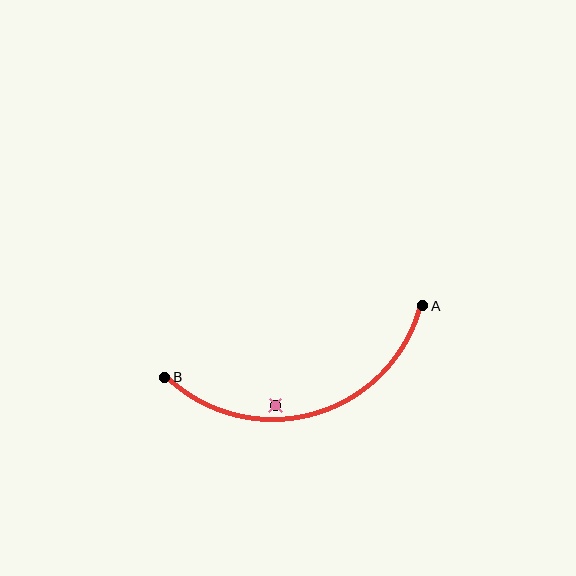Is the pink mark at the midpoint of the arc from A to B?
No — the pink mark does not lie on the arc at all. It sits slightly inside the curve.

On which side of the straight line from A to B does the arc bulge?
The arc bulges below the straight line connecting A and B.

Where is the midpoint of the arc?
The arc midpoint is the point on the curve farthest from the straight line joining A and B. It sits below that line.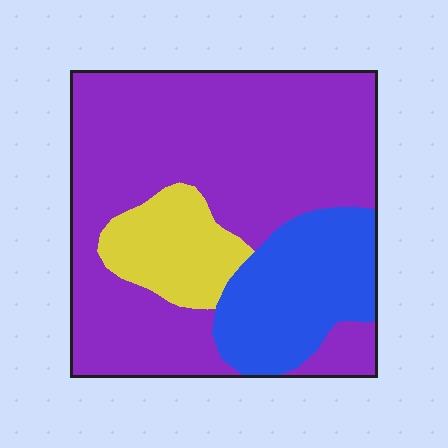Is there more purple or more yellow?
Purple.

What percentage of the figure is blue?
Blue covers roughly 20% of the figure.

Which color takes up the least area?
Yellow, at roughly 15%.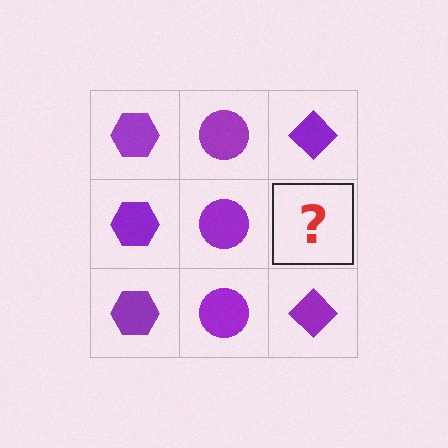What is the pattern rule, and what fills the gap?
The rule is that each column has a consistent shape. The gap should be filled with a purple diamond.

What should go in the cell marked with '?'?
The missing cell should contain a purple diamond.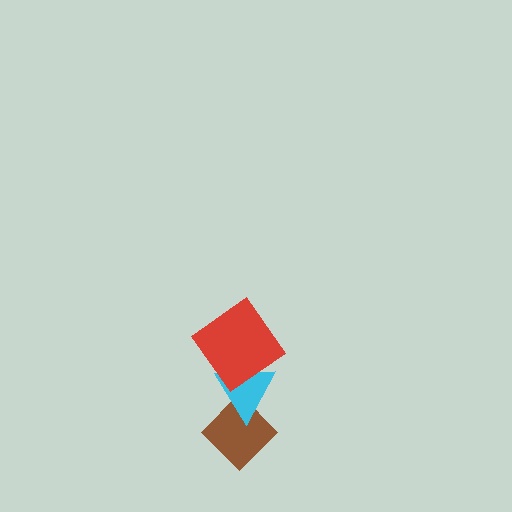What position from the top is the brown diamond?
The brown diamond is 3rd from the top.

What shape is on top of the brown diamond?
The cyan triangle is on top of the brown diamond.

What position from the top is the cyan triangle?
The cyan triangle is 2nd from the top.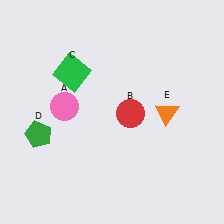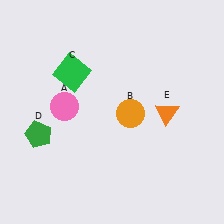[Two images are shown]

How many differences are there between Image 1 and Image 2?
There is 1 difference between the two images.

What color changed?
The circle (B) changed from red in Image 1 to orange in Image 2.